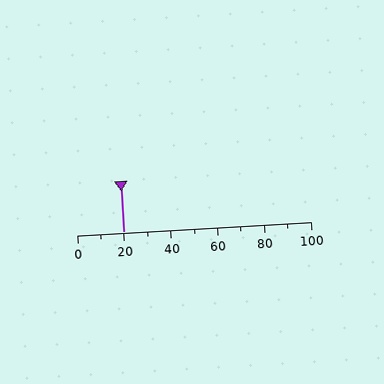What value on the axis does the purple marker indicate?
The marker indicates approximately 20.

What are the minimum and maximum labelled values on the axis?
The axis runs from 0 to 100.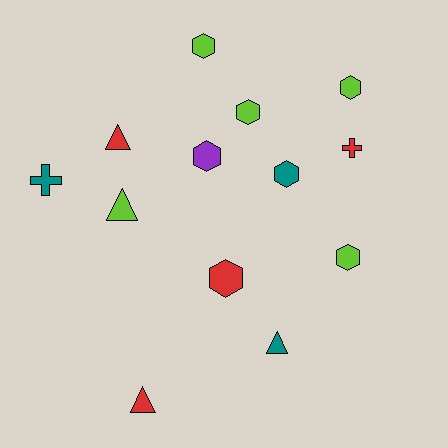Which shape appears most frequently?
Hexagon, with 7 objects.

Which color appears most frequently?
Lime, with 5 objects.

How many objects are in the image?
There are 13 objects.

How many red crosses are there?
There is 1 red cross.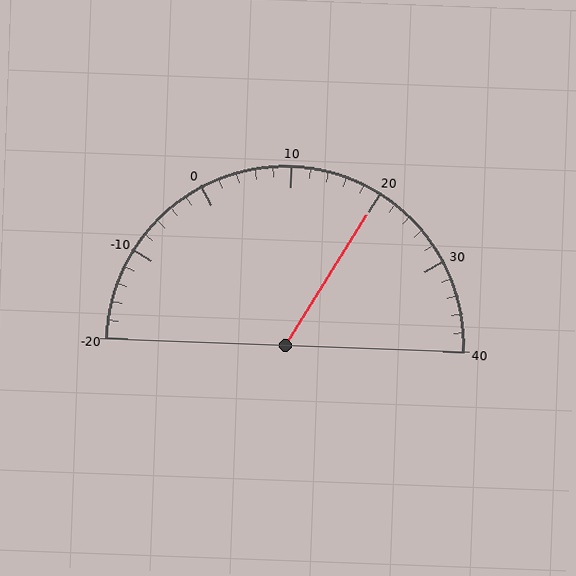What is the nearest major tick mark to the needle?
The nearest major tick mark is 20.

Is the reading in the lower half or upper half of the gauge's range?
The reading is in the upper half of the range (-20 to 40).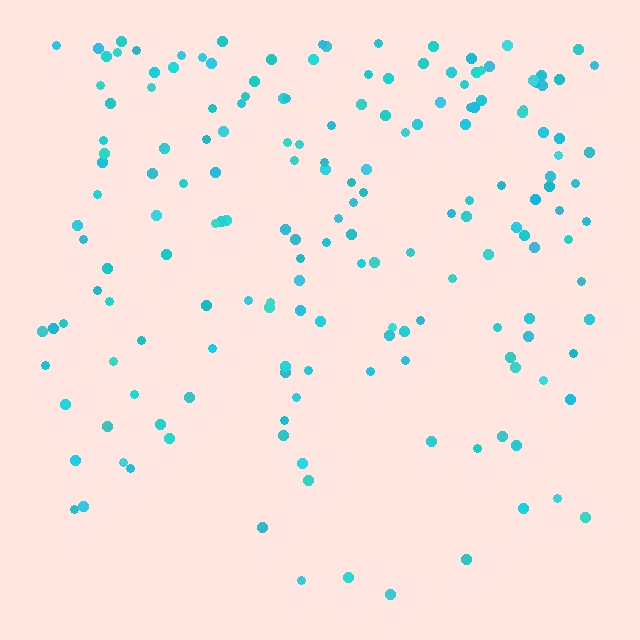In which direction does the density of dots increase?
From bottom to top, with the top side densest.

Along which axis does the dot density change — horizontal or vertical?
Vertical.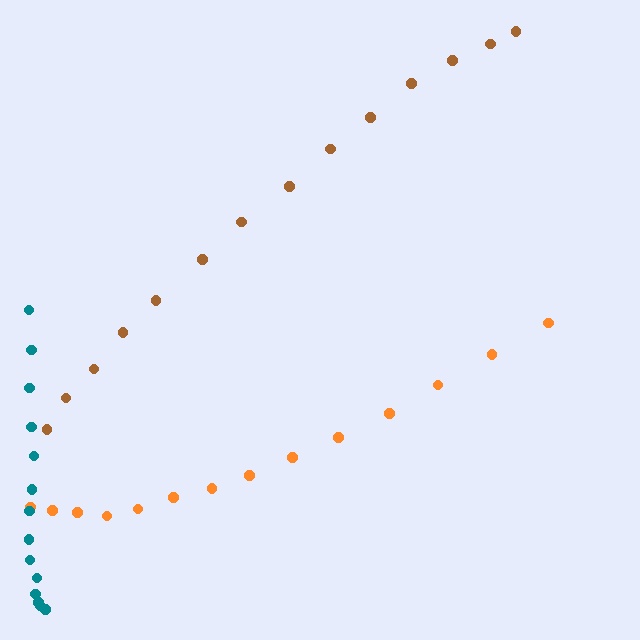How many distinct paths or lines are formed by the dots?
There are 3 distinct paths.